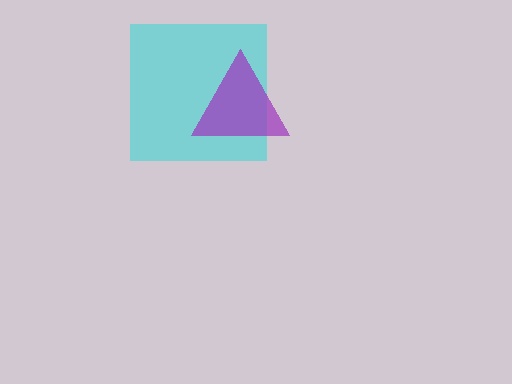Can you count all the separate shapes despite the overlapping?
Yes, there are 2 separate shapes.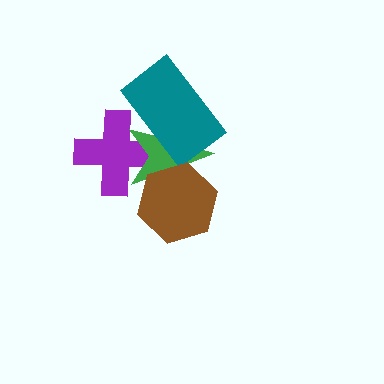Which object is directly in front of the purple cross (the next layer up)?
The green star is directly in front of the purple cross.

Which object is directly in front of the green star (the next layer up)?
The teal rectangle is directly in front of the green star.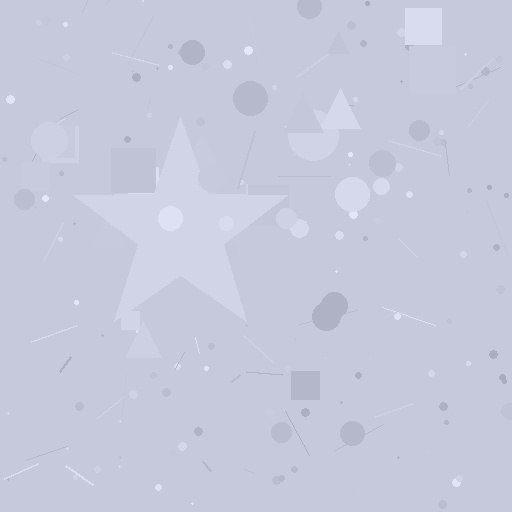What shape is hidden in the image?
A star is hidden in the image.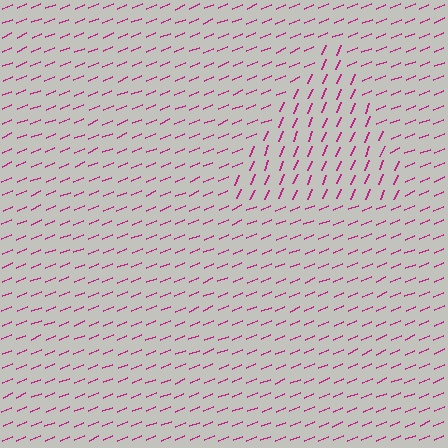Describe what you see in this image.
The image is filled with small magenta line segments. A triangle region in the image has lines oriented differently from the surrounding lines, creating a visible texture boundary.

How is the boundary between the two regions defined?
The boundary is defined purely by a change in line orientation (approximately 45 degrees difference). All lines are the same color and thickness.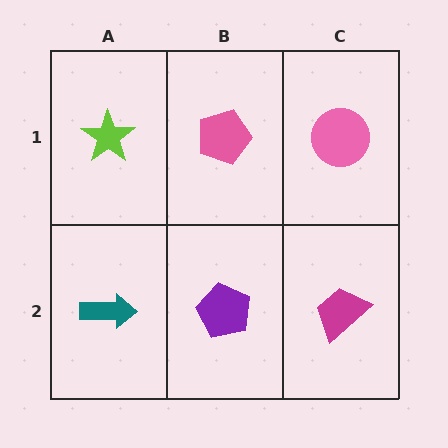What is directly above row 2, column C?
A pink circle.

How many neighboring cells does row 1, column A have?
2.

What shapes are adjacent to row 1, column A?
A teal arrow (row 2, column A), a pink pentagon (row 1, column B).